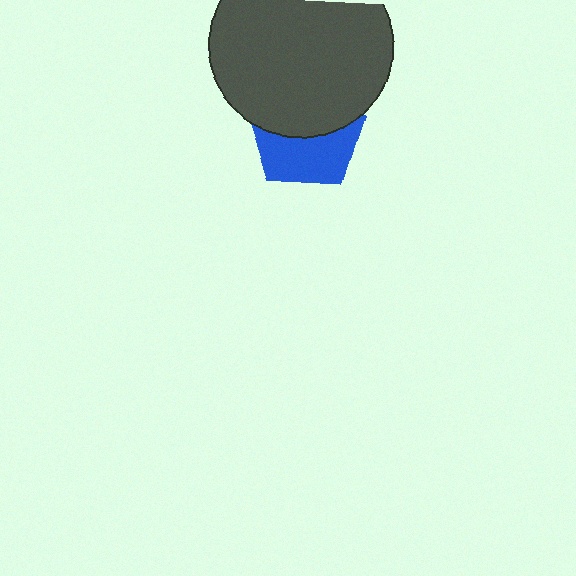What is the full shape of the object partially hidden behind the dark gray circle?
The partially hidden object is a blue pentagon.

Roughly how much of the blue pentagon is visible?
About half of it is visible (roughly 49%).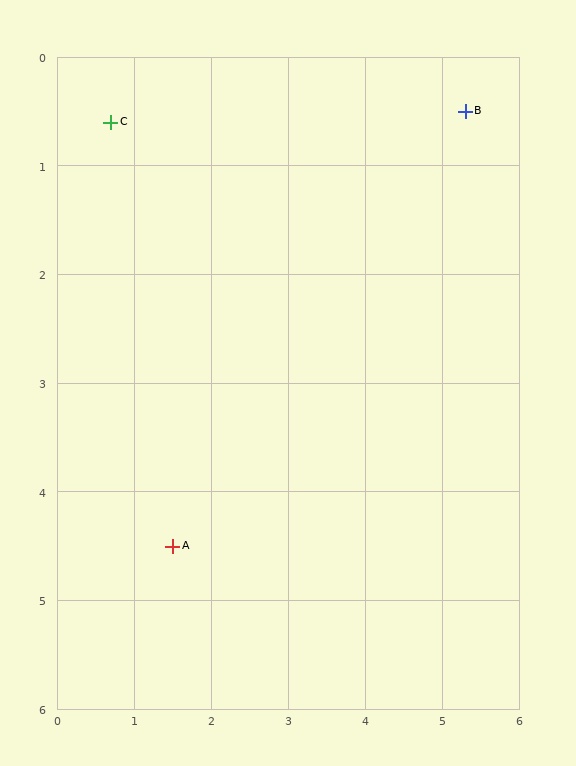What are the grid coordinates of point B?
Point B is at approximately (5.3, 0.5).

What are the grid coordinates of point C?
Point C is at approximately (0.7, 0.6).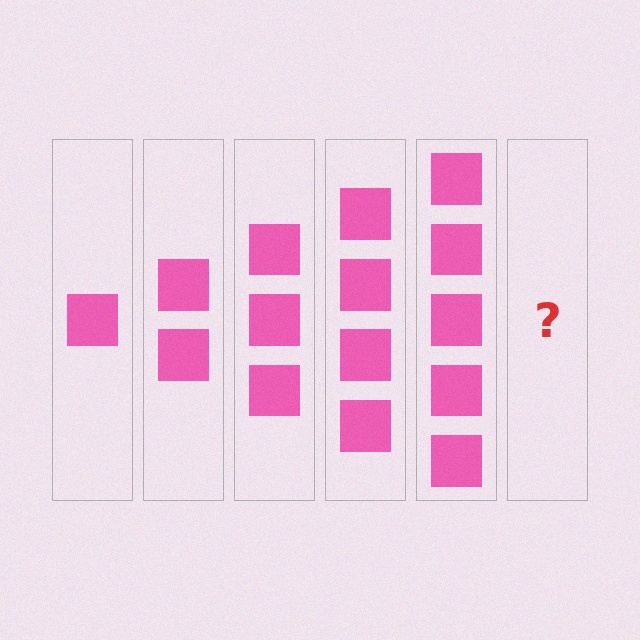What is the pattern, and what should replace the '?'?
The pattern is that each step adds one more square. The '?' should be 6 squares.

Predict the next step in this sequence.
The next step is 6 squares.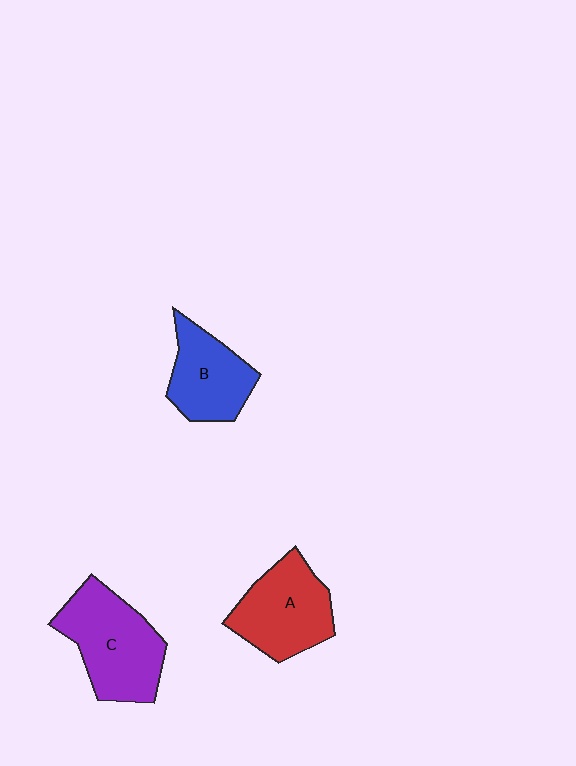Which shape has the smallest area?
Shape B (blue).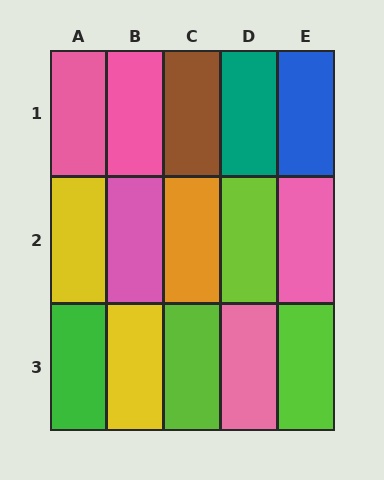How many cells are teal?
1 cell is teal.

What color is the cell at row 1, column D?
Teal.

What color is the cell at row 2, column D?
Lime.